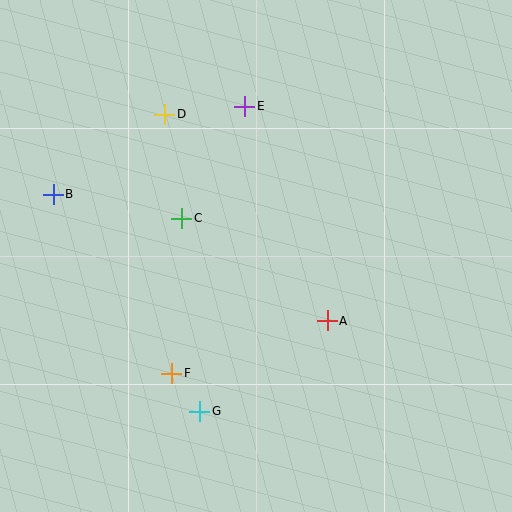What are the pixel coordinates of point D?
Point D is at (165, 114).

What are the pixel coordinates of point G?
Point G is at (200, 411).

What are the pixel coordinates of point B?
Point B is at (53, 194).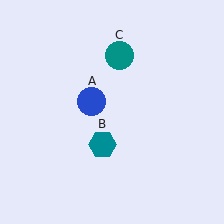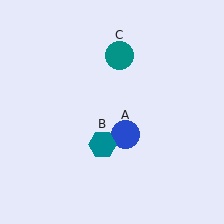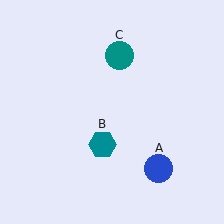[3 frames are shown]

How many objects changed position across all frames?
1 object changed position: blue circle (object A).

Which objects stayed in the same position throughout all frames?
Teal hexagon (object B) and teal circle (object C) remained stationary.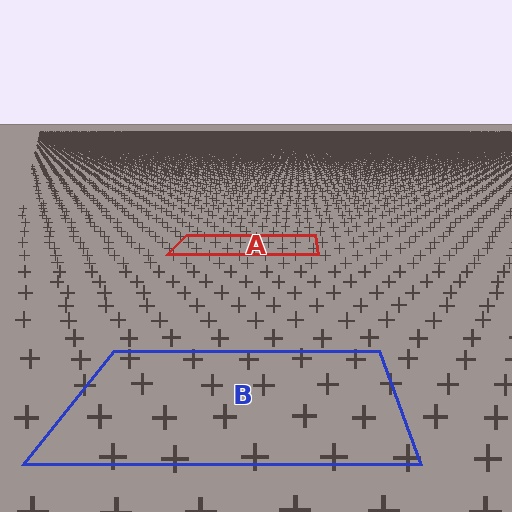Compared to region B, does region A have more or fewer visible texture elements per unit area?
Region A has more texture elements per unit area — they are packed more densely because it is farther away.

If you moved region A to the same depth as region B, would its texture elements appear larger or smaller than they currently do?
They would appear larger. At a closer depth, the same texture elements are projected at a bigger on-screen size.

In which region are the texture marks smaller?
The texture marks are smaller in region A, because it is farther away.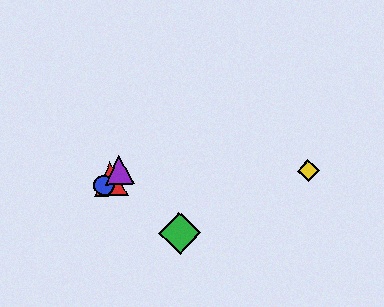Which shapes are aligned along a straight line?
The red triangle, the blue circle, the purple triangle are aligned along a straight line.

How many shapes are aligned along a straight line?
3 shapes (the red triangle, the blue circle, the purple triangle) are aligned along a straight line.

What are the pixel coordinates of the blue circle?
The blue circle is at (104, 185).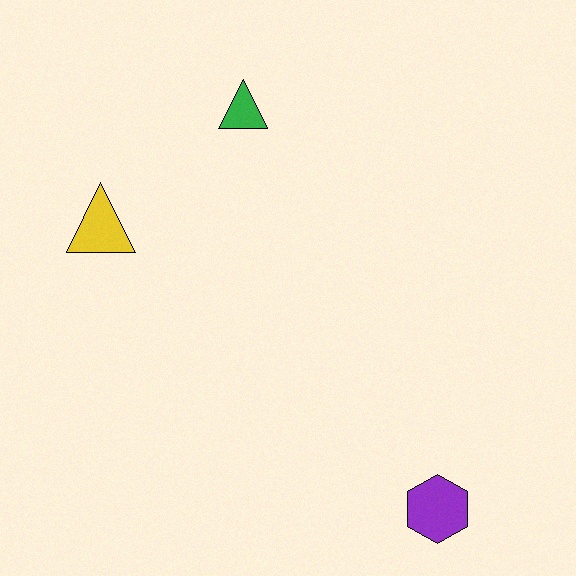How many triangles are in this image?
There are 2 triangles.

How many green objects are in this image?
There is 1 green object.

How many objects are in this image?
There are 3 objects.